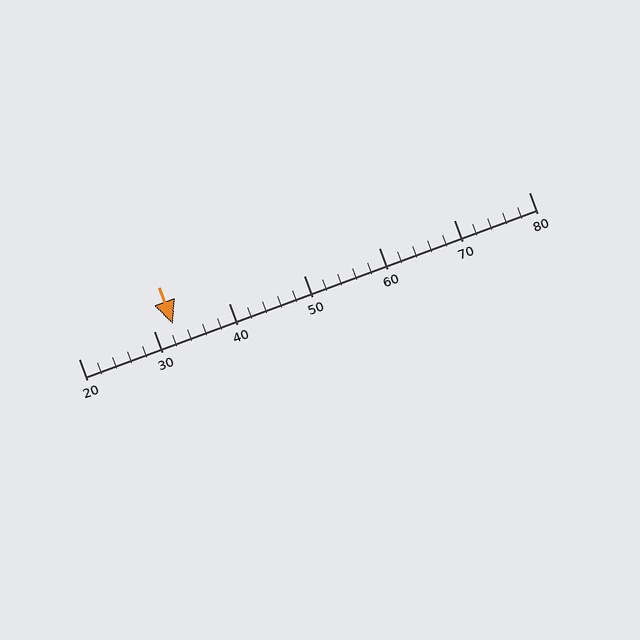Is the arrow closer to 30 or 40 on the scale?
The arrow is closer to 30.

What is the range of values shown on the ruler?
The ruler shows values from 20 to 80.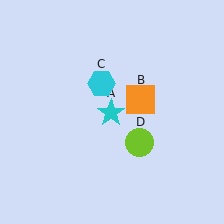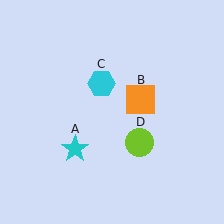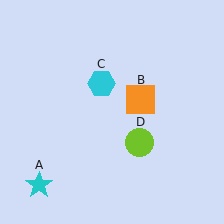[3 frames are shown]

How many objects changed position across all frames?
1 object changed position: cyan star (object A).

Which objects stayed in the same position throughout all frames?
Orange square (object B) and cyan hexagon (object C) and lime circle (object D) remained stationary.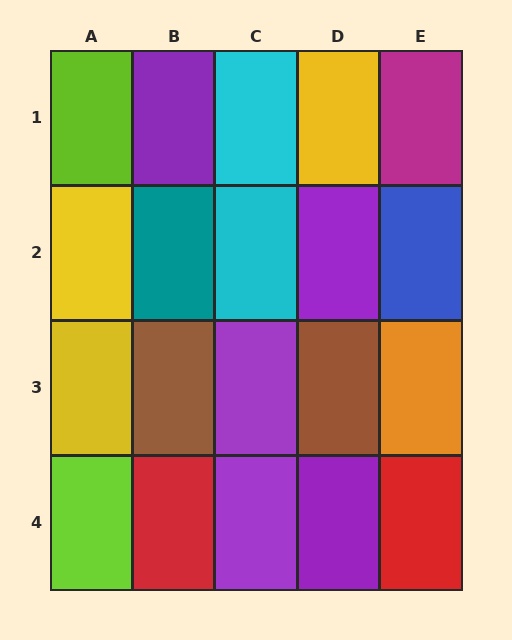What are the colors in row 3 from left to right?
Yellow, brown, purple, brown, orange.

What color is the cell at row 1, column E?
Magenta.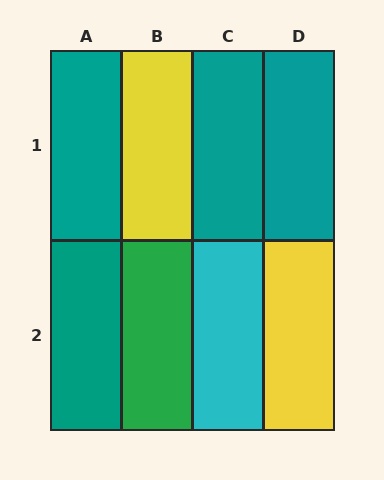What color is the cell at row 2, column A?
Teal.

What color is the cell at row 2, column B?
Green.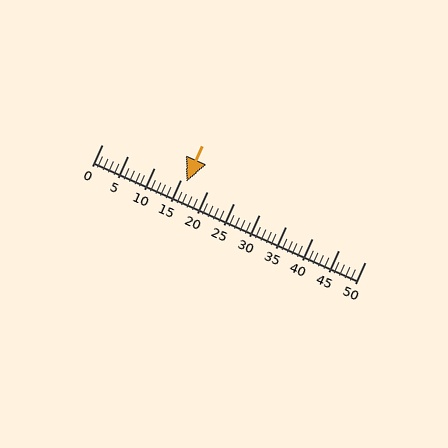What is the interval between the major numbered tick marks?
The major tick marks are spaced 5 units apart.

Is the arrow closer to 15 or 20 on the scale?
The arrow is closer to 15.